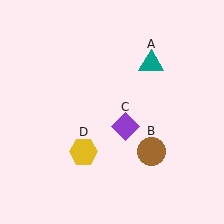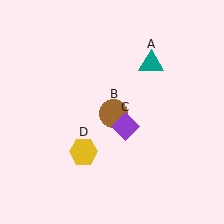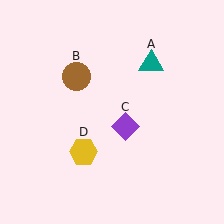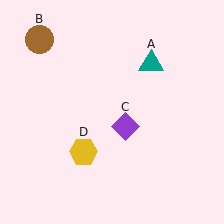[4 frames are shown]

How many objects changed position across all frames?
1 object changed position: brown circle (object B).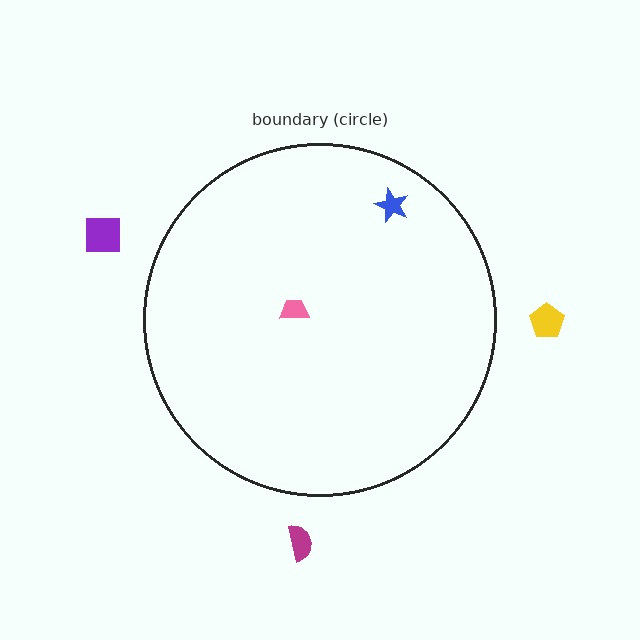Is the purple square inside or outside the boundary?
Outside.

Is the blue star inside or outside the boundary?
Inside.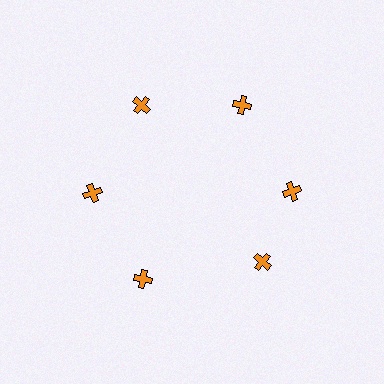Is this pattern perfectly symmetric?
No. The 6 orange crosses are arranged in a ring, but one element near the 5 o'clock position is rotated out of alignment along the ring, breaking the 6-fold rotational symmetry.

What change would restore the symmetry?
The symmetry would be restored by rotating it back into even spacing with its neighbors so that all 6 crosses sit at equal angles and equal distance from the center.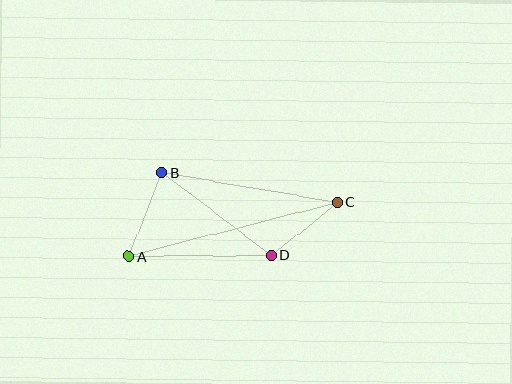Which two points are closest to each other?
Points C and D are closest to each other.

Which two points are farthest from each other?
Points A and C are farthest from each other.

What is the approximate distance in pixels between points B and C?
The distance between B and C is approximately 178 pixels.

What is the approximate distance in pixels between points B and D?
The distance between B and D is approximately 138 pixels.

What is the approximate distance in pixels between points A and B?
The distance between A and B is approximately 90 pixels.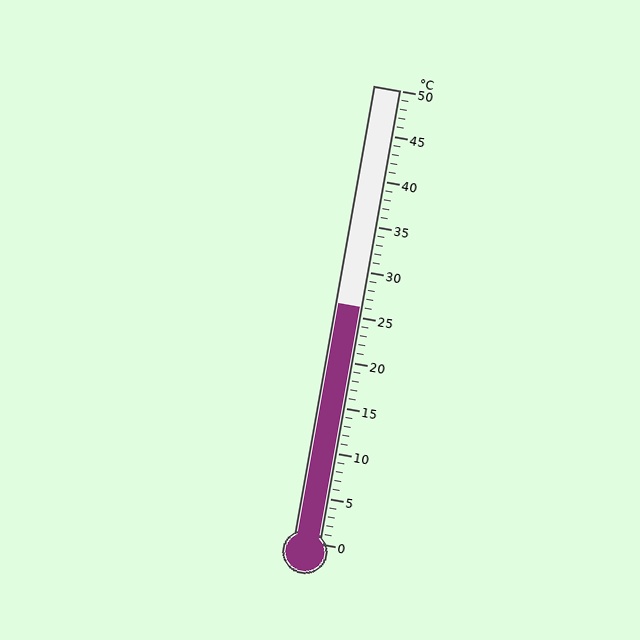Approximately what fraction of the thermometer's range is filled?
The thermometer is filled to approximately 50% of its range.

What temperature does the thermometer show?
The thermometer shows approximately 26°C.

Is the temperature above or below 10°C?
The temperature is above 10°C.